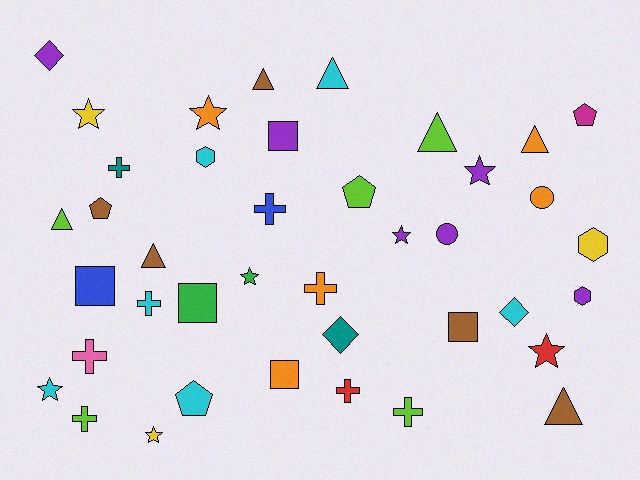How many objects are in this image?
There are 40 objects.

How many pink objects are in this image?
There is 1 pink object.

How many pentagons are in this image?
There are 4 pentagons.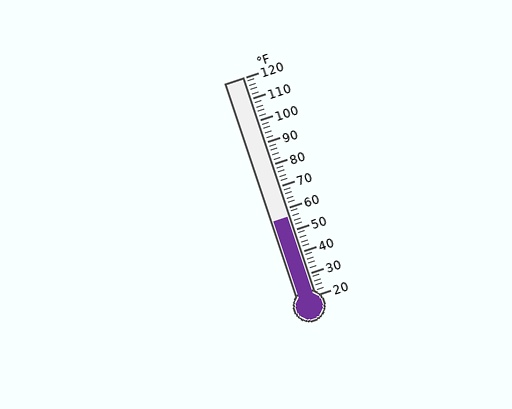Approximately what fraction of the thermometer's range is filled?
The thermometer is filled to approximately 35% of its range.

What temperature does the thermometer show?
The thermometer shows approximately 56°F.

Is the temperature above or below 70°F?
The temperature is below 70°F.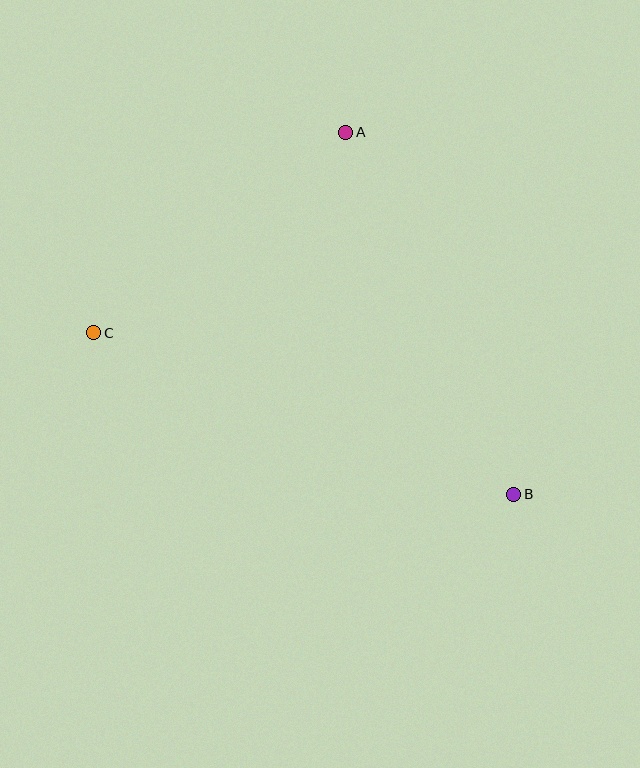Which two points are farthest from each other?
Points B and C are farthest from each other.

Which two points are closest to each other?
Points A and C are closest to each other.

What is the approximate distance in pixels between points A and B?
The distance between A and B is approximately 399 pixels.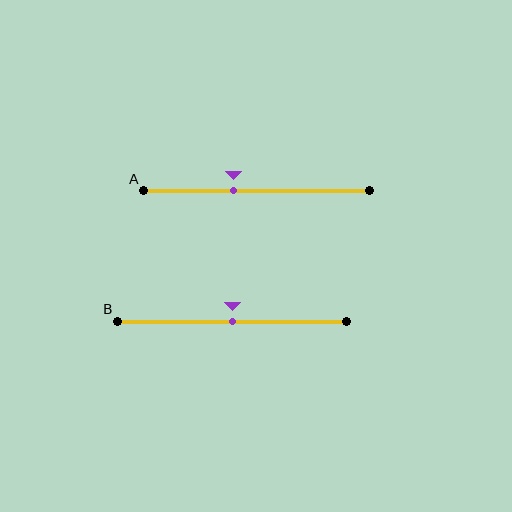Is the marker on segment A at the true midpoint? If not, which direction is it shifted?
No, the marker on segment A is shifted to the left by about 10% of the segment length.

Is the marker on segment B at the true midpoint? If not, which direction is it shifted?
Yes, the marker on segment B is at the true midpoint.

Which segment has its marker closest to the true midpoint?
Segment B has its marker closest to the true midpoint.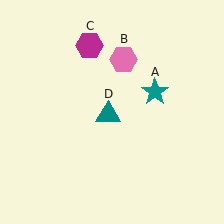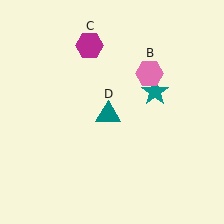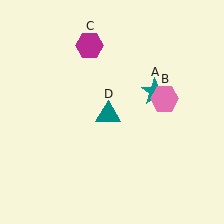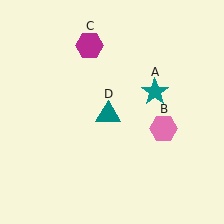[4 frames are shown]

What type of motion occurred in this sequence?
The pink hexagon (object B) rotated clockwise around the center of the scene.